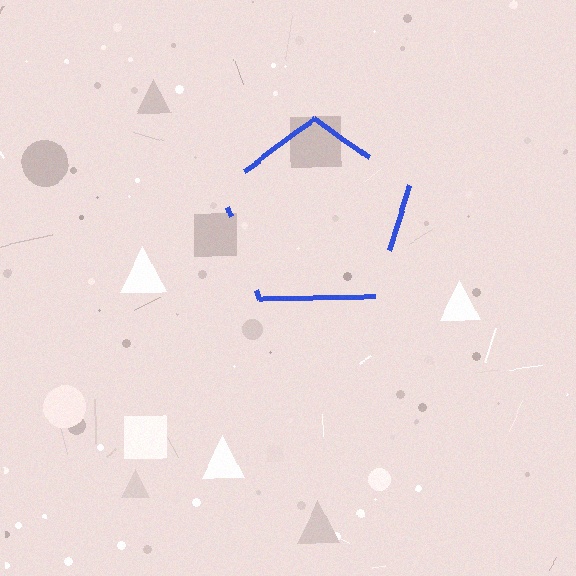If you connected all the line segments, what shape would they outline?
They would outline a pentagon.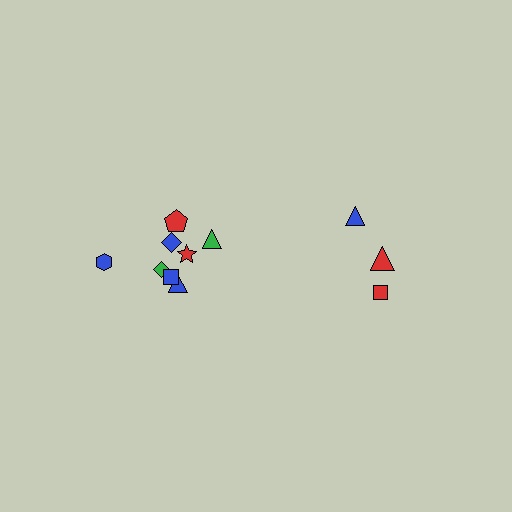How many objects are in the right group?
There are 3 objects.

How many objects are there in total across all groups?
There are 11 objects.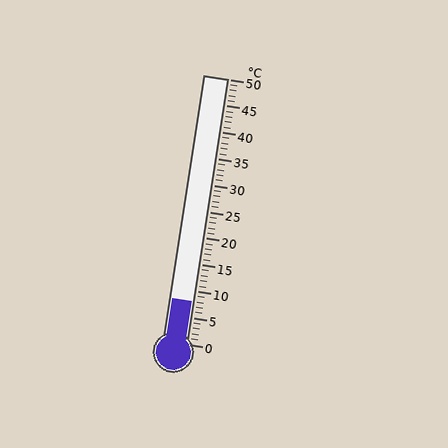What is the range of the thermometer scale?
The thermometer scale ranges from 0°C to 50°C.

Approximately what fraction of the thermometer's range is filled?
The thermometer is filled to approximately 15% of its range.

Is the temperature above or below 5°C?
The temperature is above 5°C.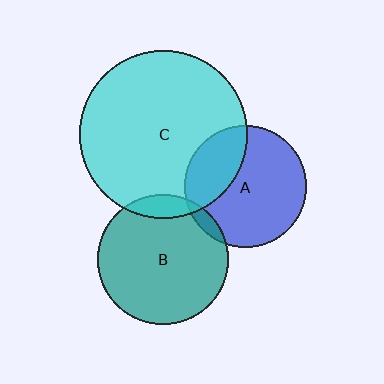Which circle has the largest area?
Circle C (cyan).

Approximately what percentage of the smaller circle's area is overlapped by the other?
Approximately 5%.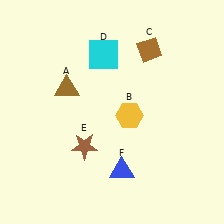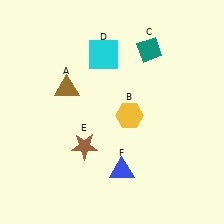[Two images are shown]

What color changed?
The diamond (C) changed from brown in Image 1 to teal in Image 2.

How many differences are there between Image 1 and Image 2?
There is 1 difference between the two images.